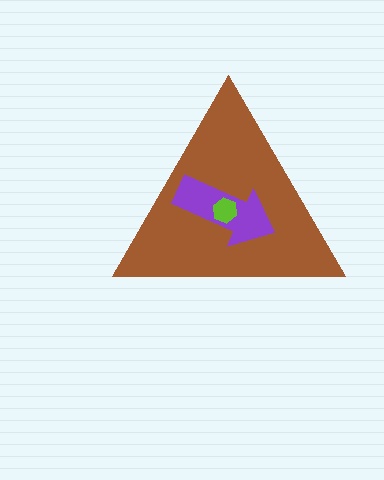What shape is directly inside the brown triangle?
The purple arrow.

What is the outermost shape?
The brown triangle.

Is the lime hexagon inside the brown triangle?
Yes.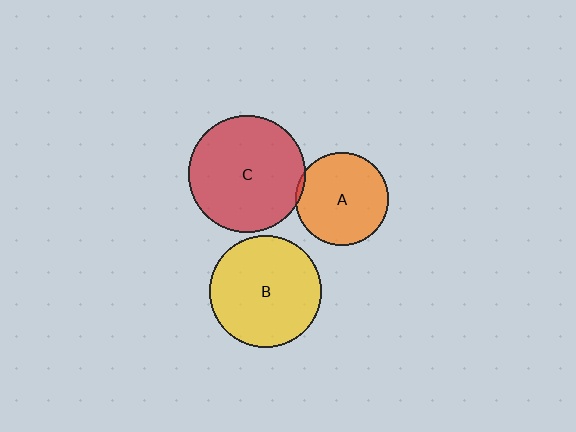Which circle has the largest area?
Circle C (red).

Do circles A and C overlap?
Yes.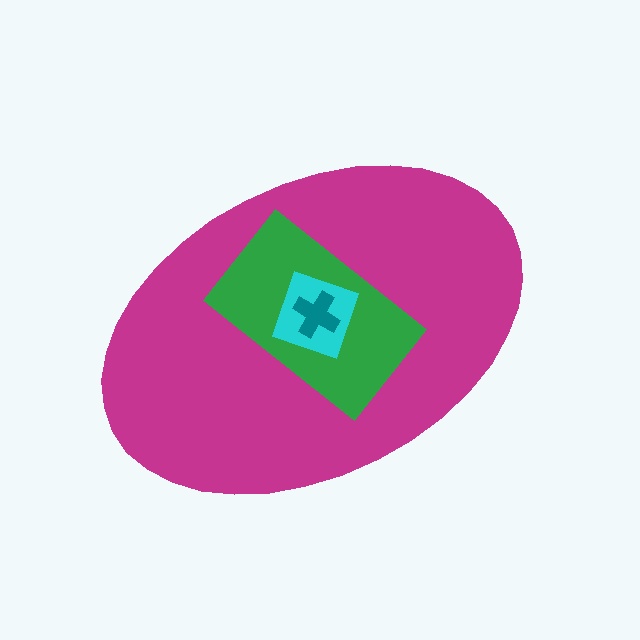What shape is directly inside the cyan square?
The teal cross.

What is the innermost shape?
The teal cross.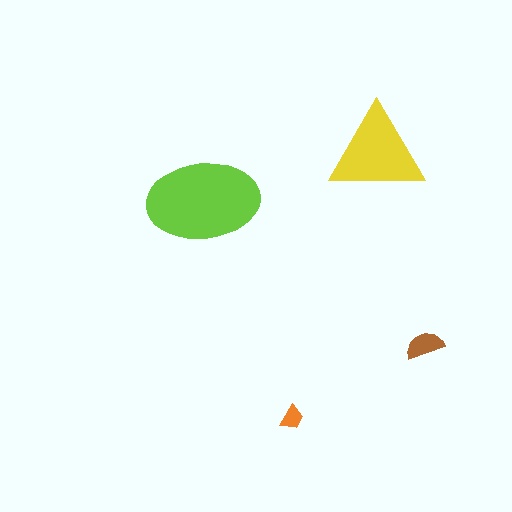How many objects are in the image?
There are 4 objects in the image.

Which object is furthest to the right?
The brown semicircle is rightmost.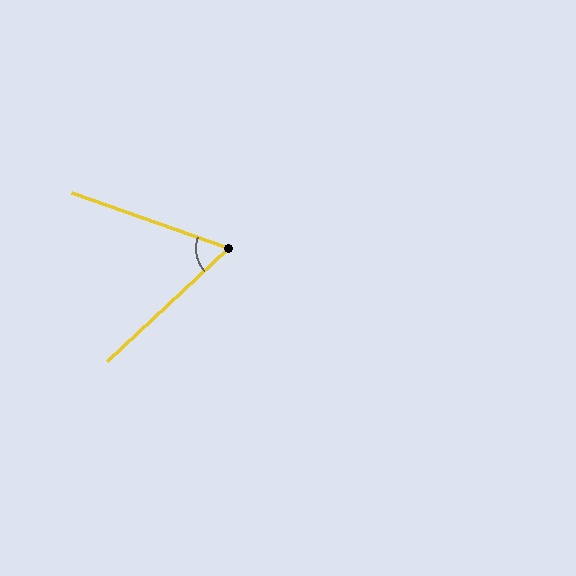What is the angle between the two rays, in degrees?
Approximately 62 degrees.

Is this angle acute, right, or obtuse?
It is acute.